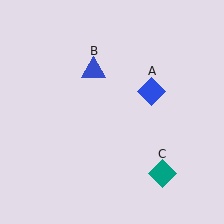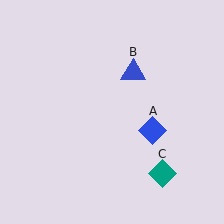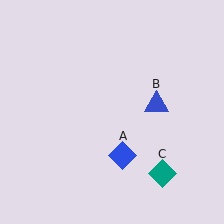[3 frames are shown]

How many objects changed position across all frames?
2 objects changed position: blue diamond (object A), blue triangle (object B).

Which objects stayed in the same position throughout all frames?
Teal diamond (object C) remained stationary.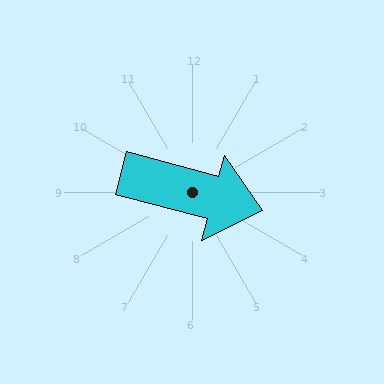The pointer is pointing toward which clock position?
Roughly 3 o'clock.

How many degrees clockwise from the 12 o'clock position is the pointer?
Approximately 105 degrees.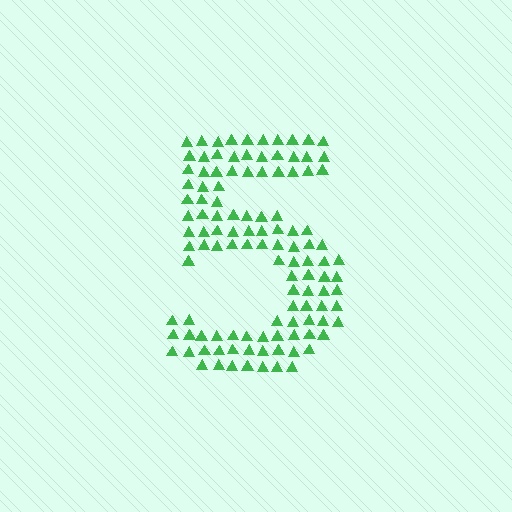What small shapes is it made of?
It is made of small triangles.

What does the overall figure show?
The overall figure shows the digit 5.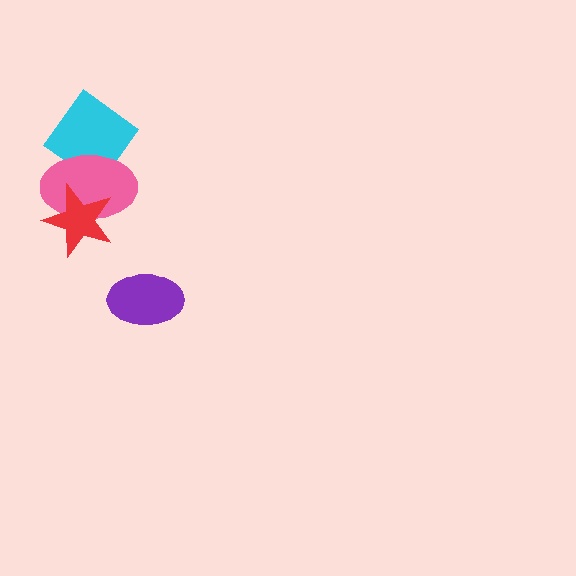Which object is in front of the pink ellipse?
The red star is in front of the pink ellipse.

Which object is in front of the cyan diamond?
The pink ellipse is in front of the cyan diamond.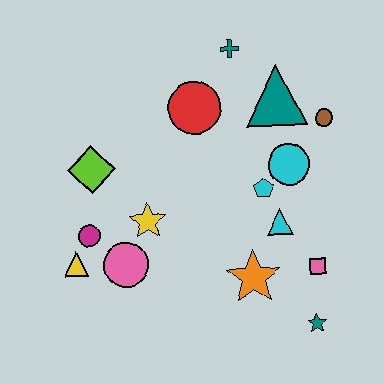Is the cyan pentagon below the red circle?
Yes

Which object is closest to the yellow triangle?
The magenta circle is closest to the yellow triangle.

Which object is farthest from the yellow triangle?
The brown circle is farthest from the yellow triangle.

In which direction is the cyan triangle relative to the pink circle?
The cyan triangle is to the right of the pink circle.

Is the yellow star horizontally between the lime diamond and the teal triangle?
Yes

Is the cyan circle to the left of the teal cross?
No